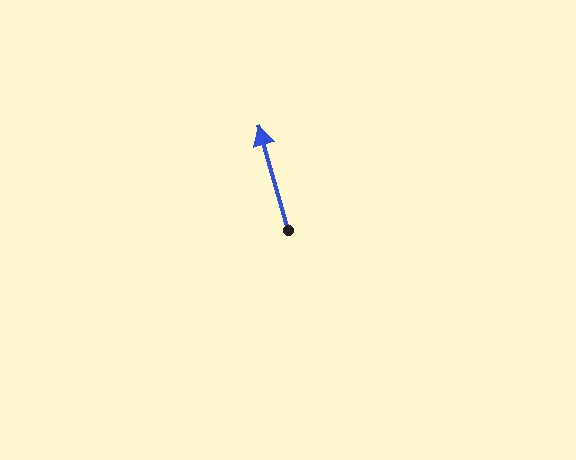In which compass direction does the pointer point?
North.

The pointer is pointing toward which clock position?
Roughly 11 o'clock.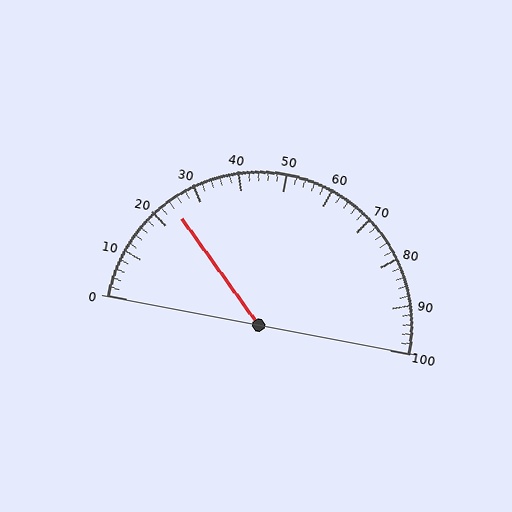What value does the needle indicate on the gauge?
The needle indicates approximately 24.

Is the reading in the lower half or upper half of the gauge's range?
The reading is in the lower half of the range (0 to 100).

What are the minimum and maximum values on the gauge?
The gauge ranges from 0 to 100.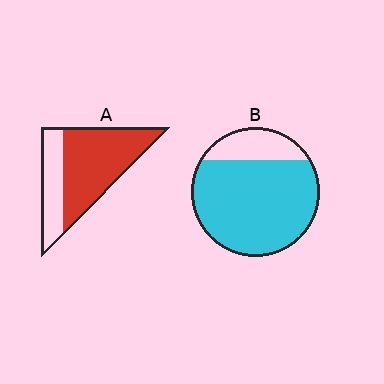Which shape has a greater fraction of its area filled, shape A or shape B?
Shape B.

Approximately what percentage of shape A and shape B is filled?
A is approximately 70% and B is approximately 80%.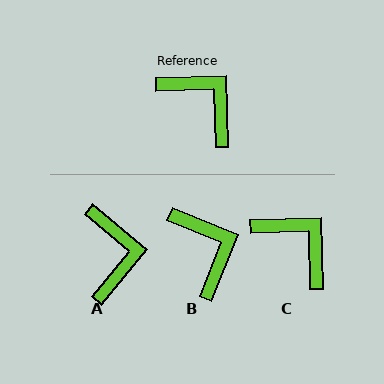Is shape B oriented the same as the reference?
No, it is off by about 23 degrees.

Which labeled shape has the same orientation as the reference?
C.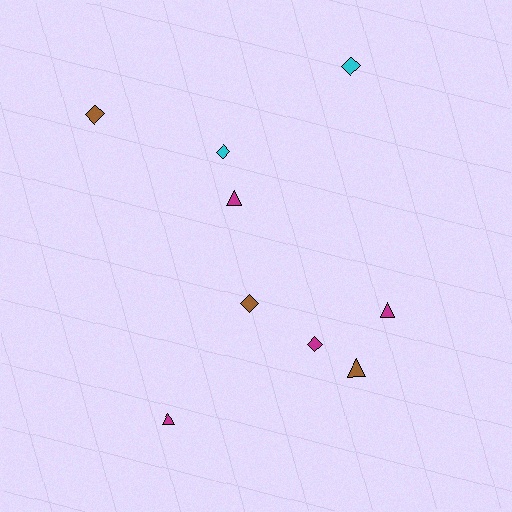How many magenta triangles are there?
There are 3 magenta triangles.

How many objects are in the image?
There are 9 objects.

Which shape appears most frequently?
Diamond, with 5 objects.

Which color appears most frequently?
Magenta, with 4 objects.